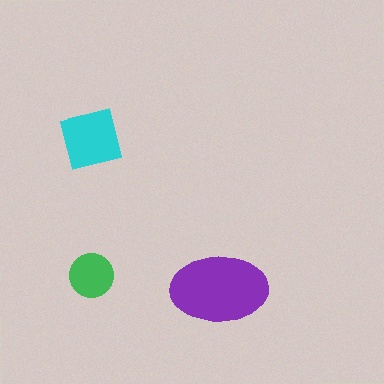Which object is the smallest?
The green circle.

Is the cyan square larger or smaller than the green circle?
Larger.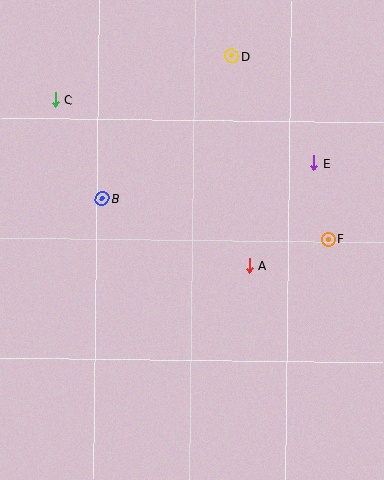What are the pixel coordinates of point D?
Point D is at (232, 56).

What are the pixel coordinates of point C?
Point C is at (55, 100).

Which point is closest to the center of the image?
Point A at (249, 265) is closest to the center.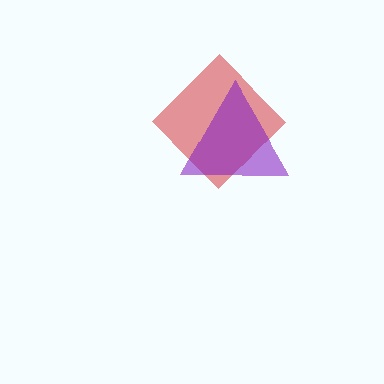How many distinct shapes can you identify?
There are 2 distinct shapes: a red diamond, a purple triangle.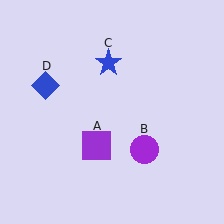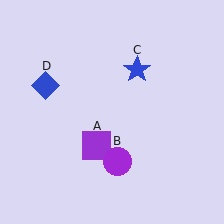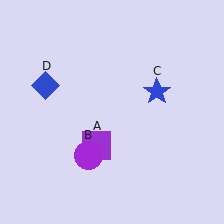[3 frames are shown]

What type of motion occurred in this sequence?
The purple circle (object B), blue star (object C) rotated clockwise around the center of the scene.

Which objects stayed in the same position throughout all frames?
Purple square (object A) and blue diamond (object D) remained stationary.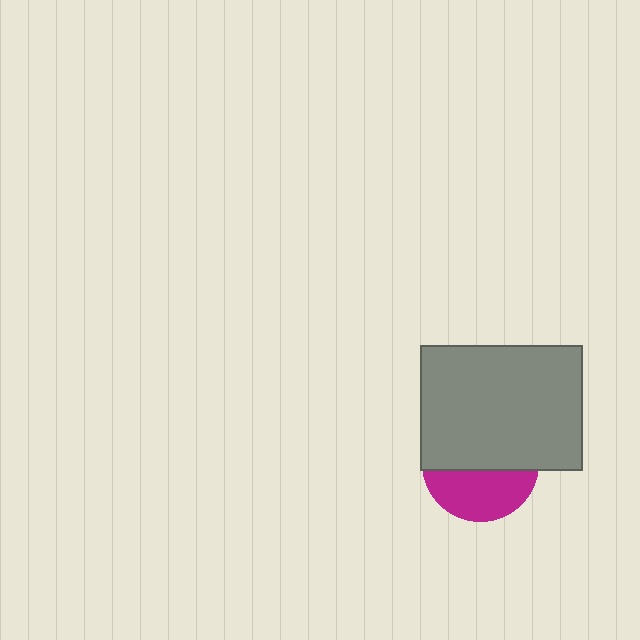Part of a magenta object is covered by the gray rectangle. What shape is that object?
It is a circle.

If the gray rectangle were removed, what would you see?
You would see the complete magenta circle.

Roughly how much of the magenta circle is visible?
A small part of it is visible (roughly 41%).